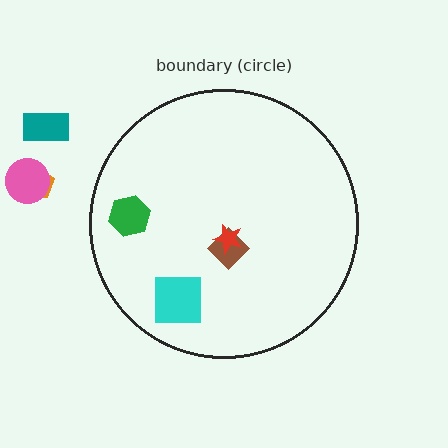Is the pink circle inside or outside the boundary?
Outside.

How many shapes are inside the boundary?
4 inside, 3 outside.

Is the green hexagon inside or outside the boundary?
Inside.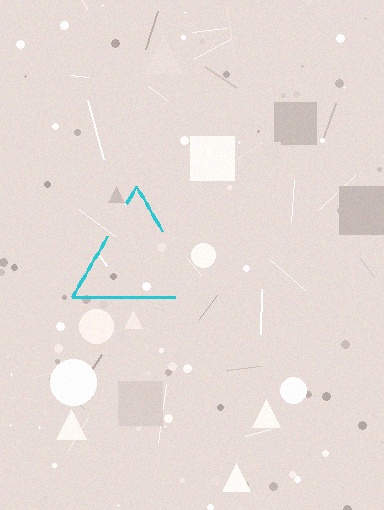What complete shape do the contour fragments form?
The contour fragments form a triangle.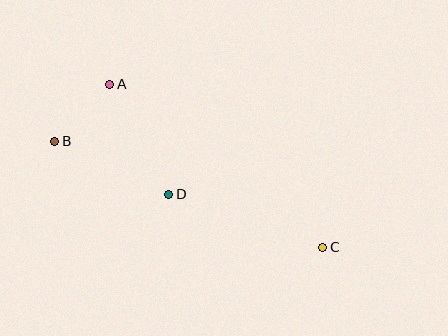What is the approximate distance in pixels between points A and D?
The distance between A and D is approximately 125 pixels.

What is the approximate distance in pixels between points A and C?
The distance between A and C is approximately 268 pixels.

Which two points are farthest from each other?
Points B and C are farthest from each other.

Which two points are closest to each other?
Points A and B are closest to each other.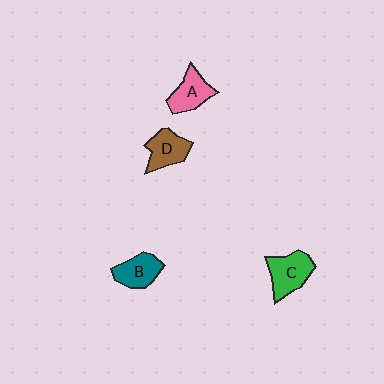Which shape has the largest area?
Shape C (green).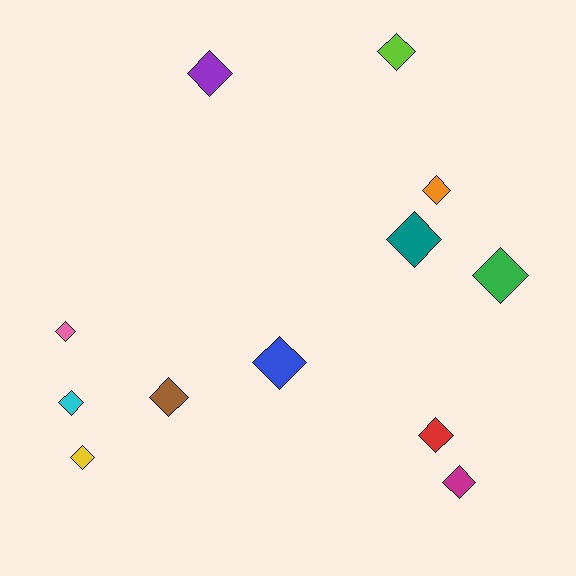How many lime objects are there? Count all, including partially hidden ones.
There is 1 lime object.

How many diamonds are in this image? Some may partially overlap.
There are 12 diamonds.